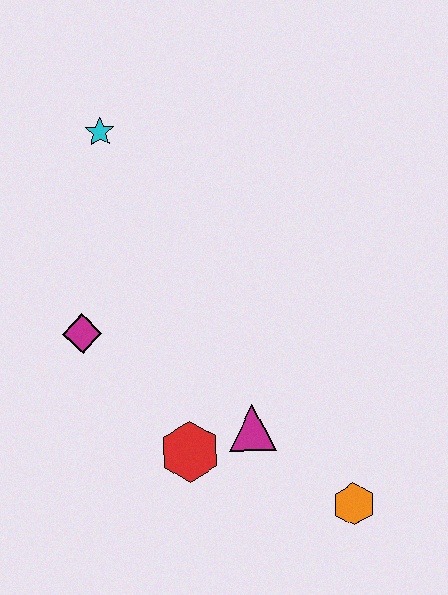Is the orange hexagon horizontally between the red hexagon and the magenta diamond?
No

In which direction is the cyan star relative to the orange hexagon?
The cyan star is above the orange hexagon.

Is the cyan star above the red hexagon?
Yes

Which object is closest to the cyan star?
The magenta diamond is closest to the cyan star.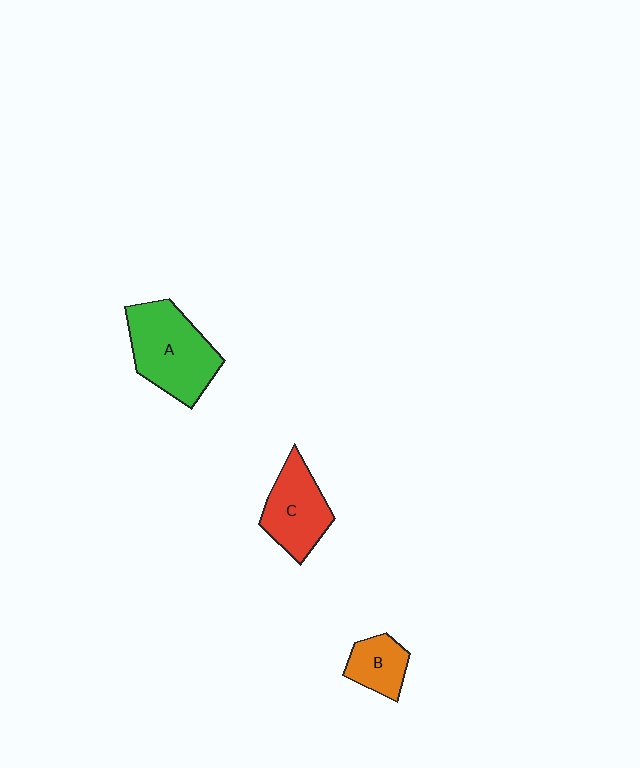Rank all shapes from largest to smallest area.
From largest to smallest: A (green), C (red), B (orange).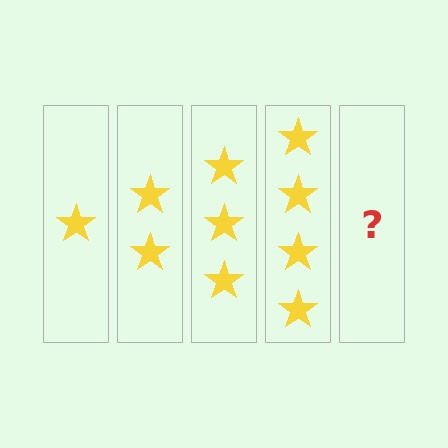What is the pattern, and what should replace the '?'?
The pattern is that each step adds one more star. The '?' should be 5 stars.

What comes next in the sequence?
The next element should be 5 stars.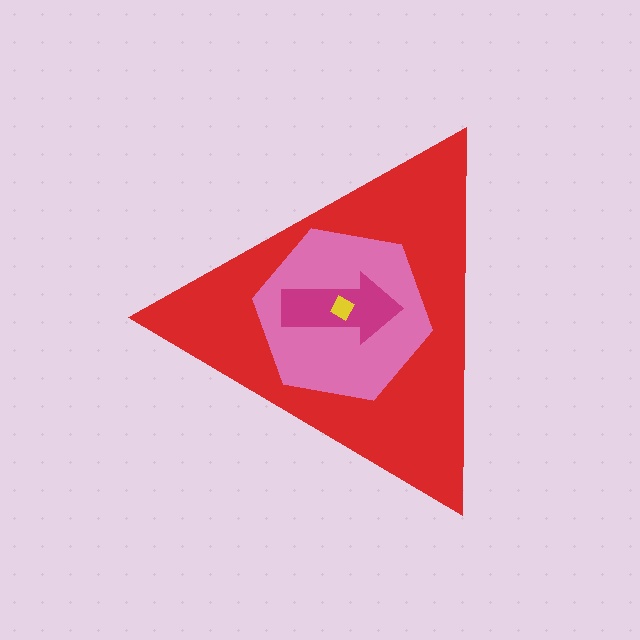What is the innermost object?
The yellow diamond.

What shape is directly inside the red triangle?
The pink hexagon.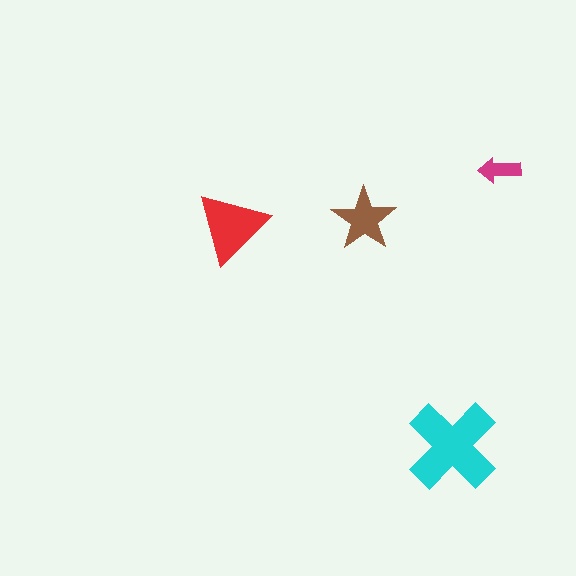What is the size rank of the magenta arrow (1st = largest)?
4th.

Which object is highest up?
The magenta arrow is topmost.